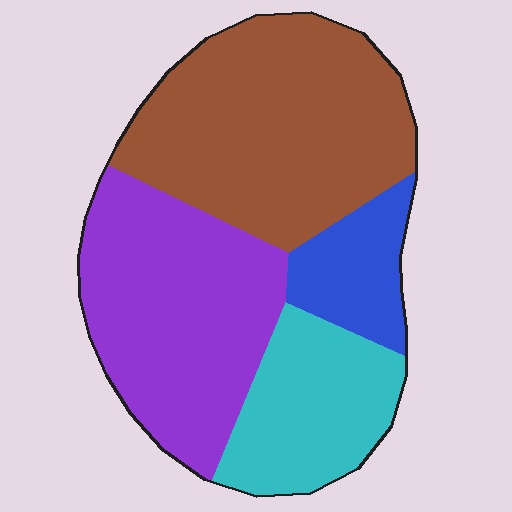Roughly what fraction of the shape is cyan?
Cyan covers about 20% of the shape.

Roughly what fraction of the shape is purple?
Purple takes up about one third (1/3) of the shape.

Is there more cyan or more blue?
Cyan.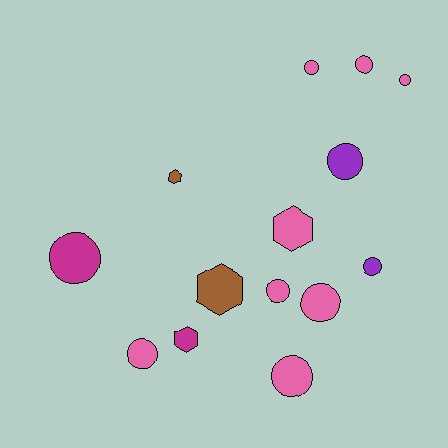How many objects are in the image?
There are 14 objects.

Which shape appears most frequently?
Circle, with 10 objects.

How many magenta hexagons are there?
There is 1 magenta hexagon.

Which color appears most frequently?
Pink, with 8 objects.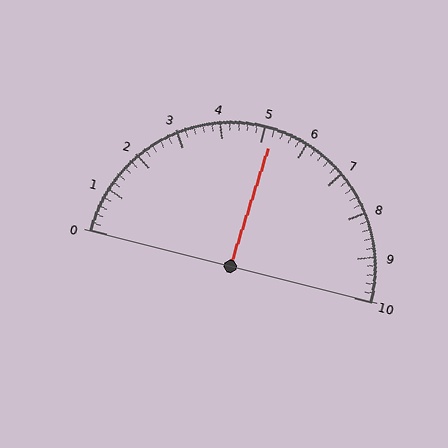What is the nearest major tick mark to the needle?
The nearest major tick mark is 5.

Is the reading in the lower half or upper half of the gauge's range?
The reading is in the upper half of the range (0 to 10).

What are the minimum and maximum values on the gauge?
The gauge ranges from 0 to 10.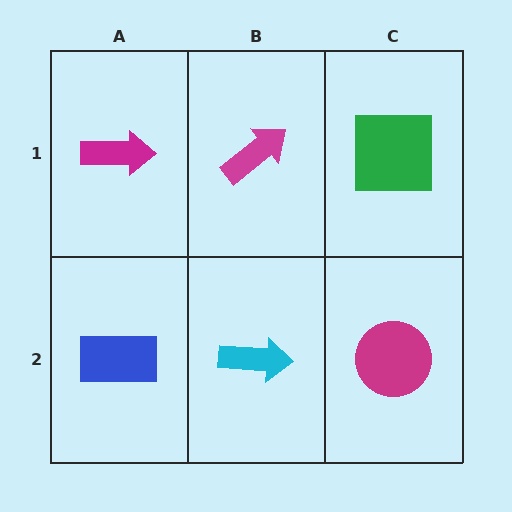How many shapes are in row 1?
3 shapes.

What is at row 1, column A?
A magenta arrow.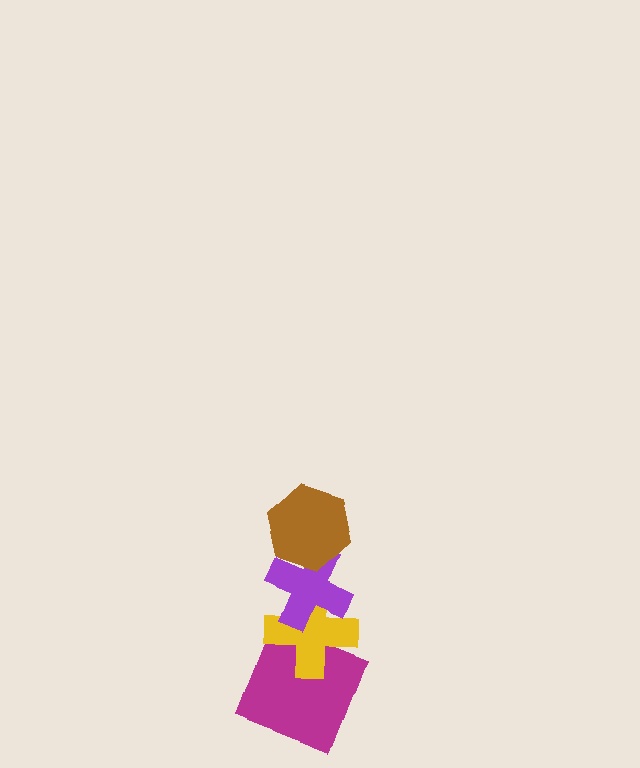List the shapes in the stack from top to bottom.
From top to bottom: the brown hexagon, the purple cross, the yellow cross, the magenta square.